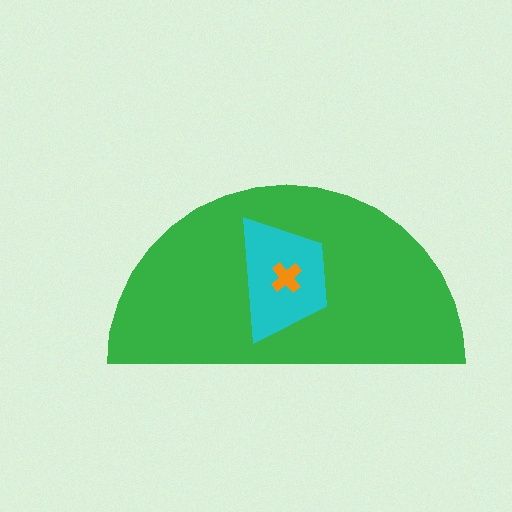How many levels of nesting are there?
3.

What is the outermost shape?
The green semicircle.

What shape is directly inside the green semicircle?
The cyan trapezoid.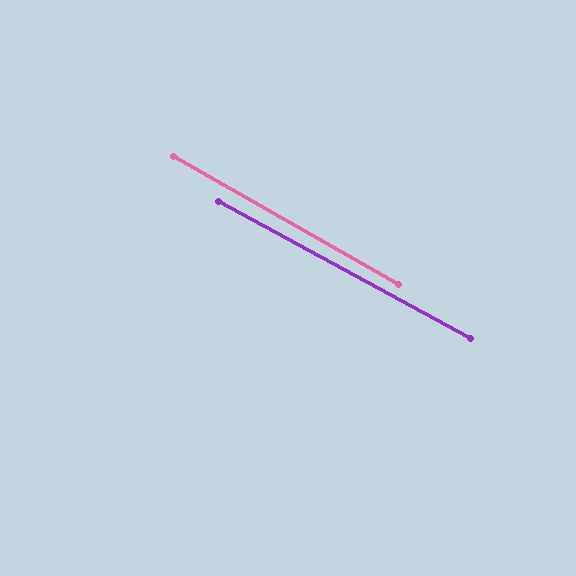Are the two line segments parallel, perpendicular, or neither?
Parallel — their directions differ by only 1.3°.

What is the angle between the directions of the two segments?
Approximately 1 degree.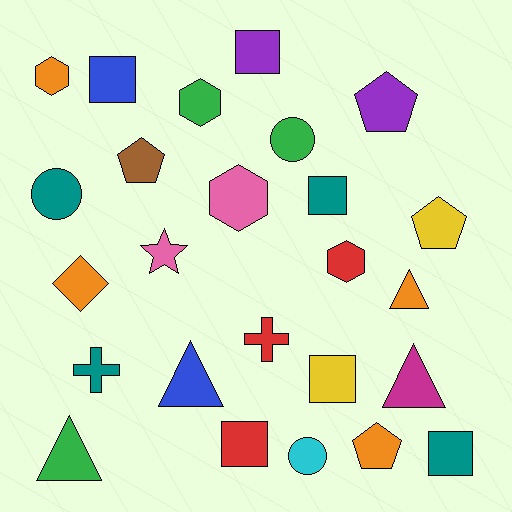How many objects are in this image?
There are 25 objects.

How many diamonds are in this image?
There is 1 diamond.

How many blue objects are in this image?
There are 2 blue objects.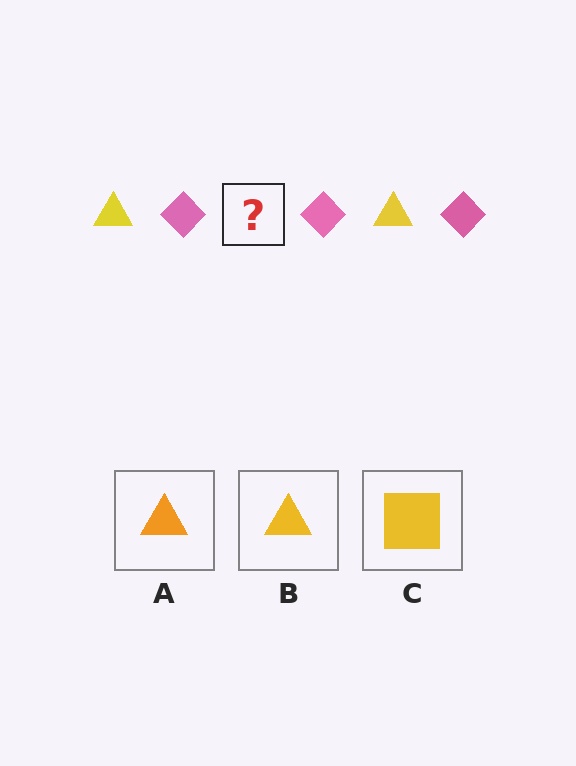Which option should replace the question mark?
Option B.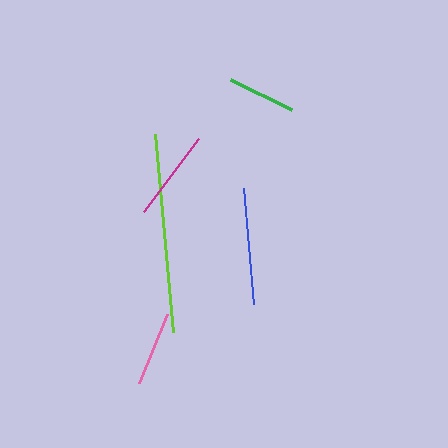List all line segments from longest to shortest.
From longest to shortest: lime, blue, magenta, pink, green.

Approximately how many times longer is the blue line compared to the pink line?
The blue line is approximately 1.6 times the length of the pink line.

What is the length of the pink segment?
The pink segment is approximately 75 pixels long.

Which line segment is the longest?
The lime line is the longest at approximately 199 pixels.